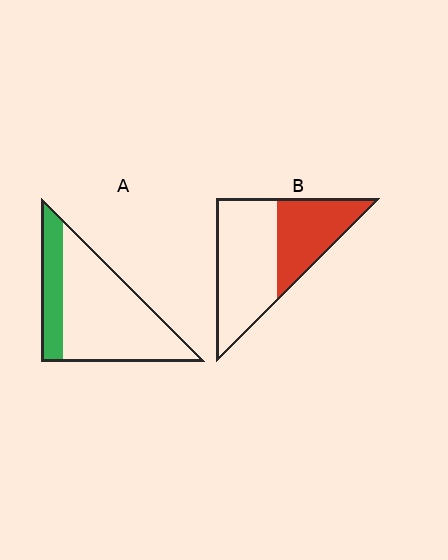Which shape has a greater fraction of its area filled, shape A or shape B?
Shape B.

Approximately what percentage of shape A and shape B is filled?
A is approximately 25% and B is approximately 40%.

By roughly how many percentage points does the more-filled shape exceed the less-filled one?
By roughly 15 percentage points (B over A).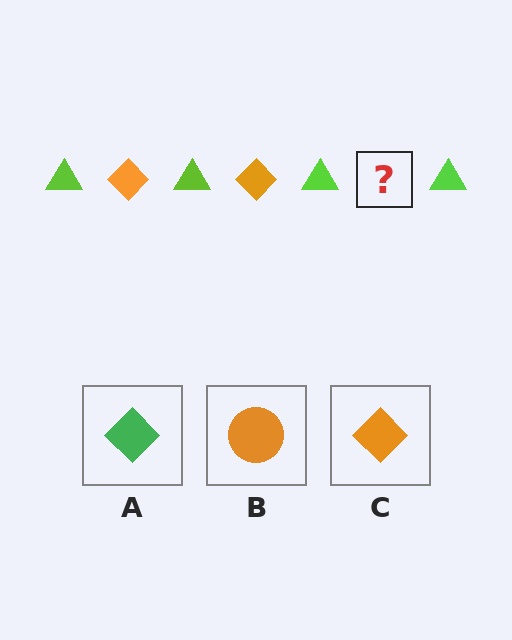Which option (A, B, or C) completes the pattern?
C.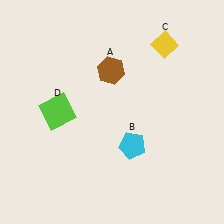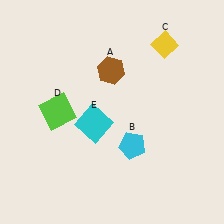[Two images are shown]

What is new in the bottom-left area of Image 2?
A cyan square (E) was added in the bottom-left area of Image 2.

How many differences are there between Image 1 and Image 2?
There is 1 difference between the two images.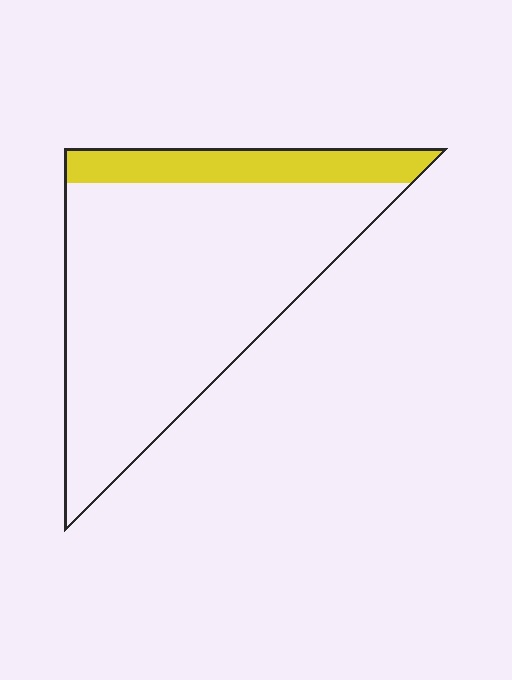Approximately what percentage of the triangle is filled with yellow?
Approximately 15%.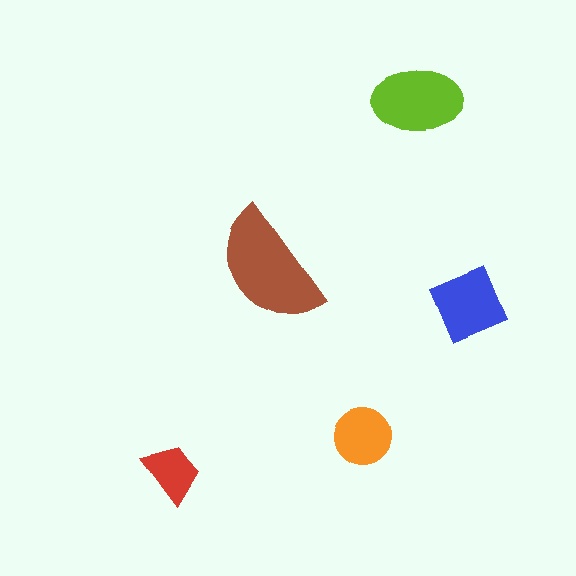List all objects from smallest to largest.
The red trapezoid, the orange circle, the blue diamond, the lime ellipse, the brown semicircle.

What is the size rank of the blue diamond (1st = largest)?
3rd.